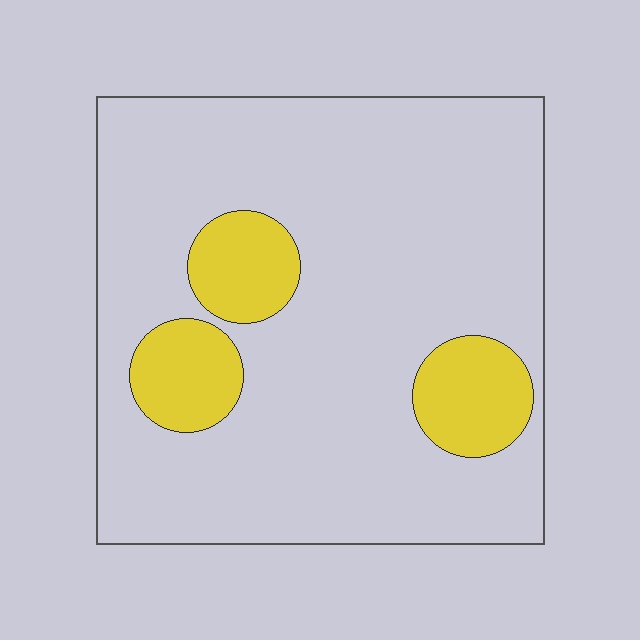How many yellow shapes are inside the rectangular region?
3.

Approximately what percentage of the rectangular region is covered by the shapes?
Approximately 15%.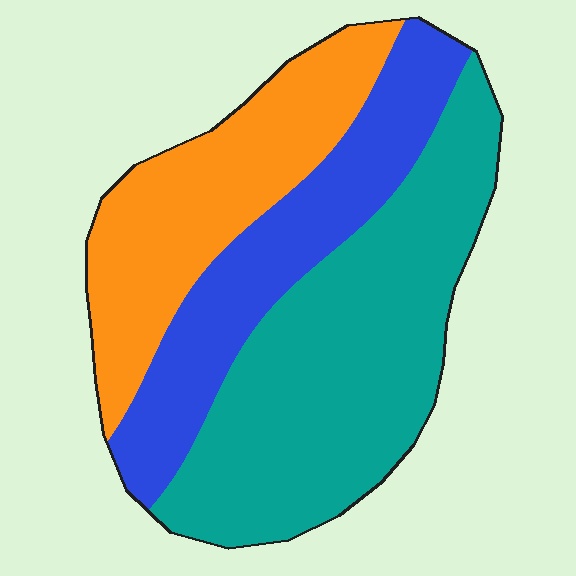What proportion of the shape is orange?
Orange covers 28% of the shape.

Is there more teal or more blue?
Teal.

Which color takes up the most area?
Teal, at roughly 45%.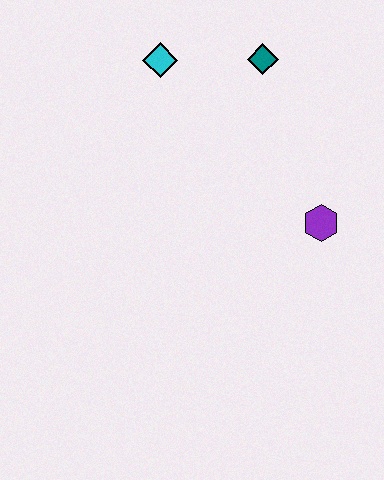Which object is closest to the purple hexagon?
The teal diamond is closest to the purple hexagon.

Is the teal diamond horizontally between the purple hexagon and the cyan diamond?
Yes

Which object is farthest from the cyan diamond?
The purple hexagon is farthest from the cyan diamond.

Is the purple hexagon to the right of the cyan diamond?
Yes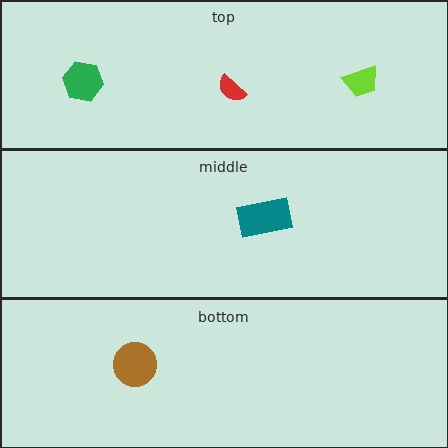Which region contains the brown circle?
The bottom region.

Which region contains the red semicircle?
The top region.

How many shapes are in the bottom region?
1.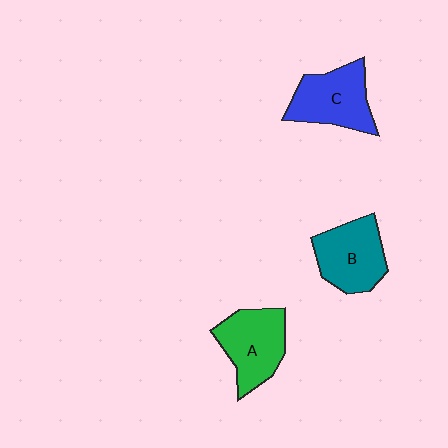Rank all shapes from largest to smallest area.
From largest to smallest: A (green), C (blue), B (teal).